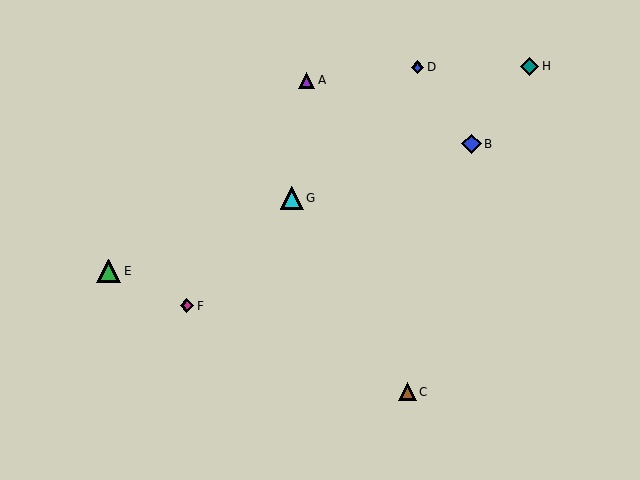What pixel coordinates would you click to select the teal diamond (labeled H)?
Click at (530, 66) to select the teal diamond H.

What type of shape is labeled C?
Shape C is a brown triangle.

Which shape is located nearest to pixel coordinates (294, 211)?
The cyan triangle (labeled G) at (292, 198) is nearest to that location.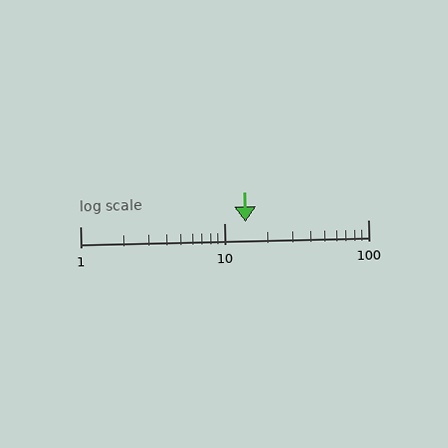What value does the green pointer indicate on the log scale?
The pointer indicates approximately 14.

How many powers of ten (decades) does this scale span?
The scale spans 2 decades, from 1 to 100.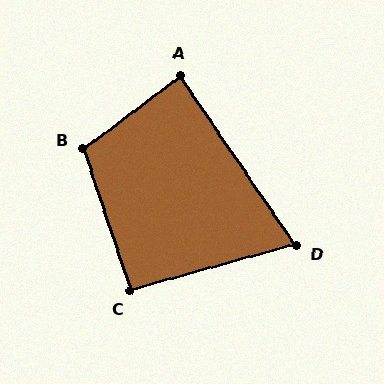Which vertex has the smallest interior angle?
D, at approximately 71 degrees.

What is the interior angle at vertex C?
Approximately 93 degrees (approximately right).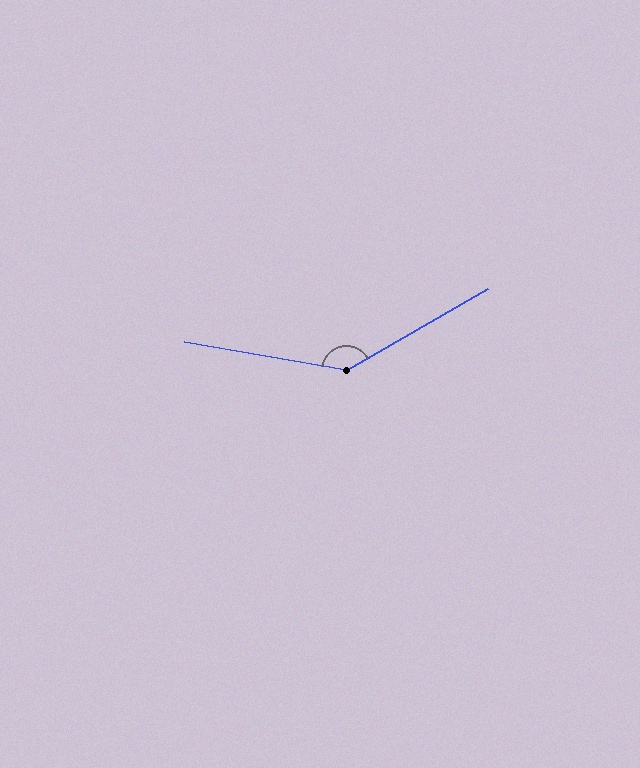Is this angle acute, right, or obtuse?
It is obtuse.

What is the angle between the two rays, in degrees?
Approximately 140 degrees.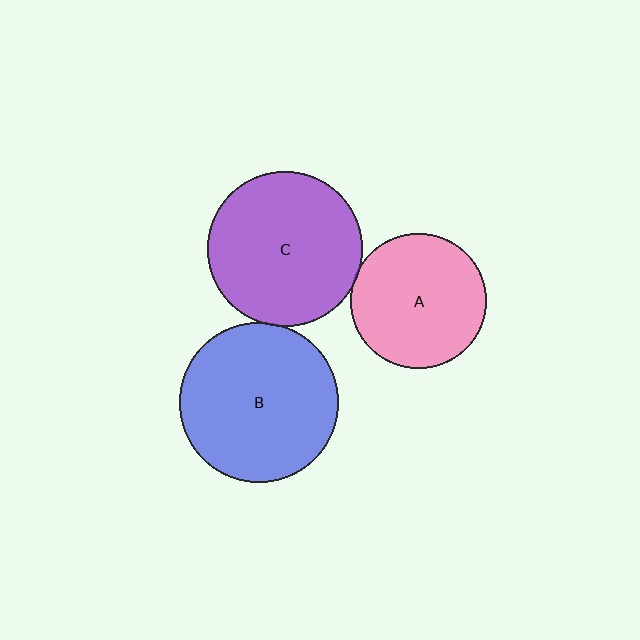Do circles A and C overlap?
Yes.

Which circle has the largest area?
Circle B (blue).